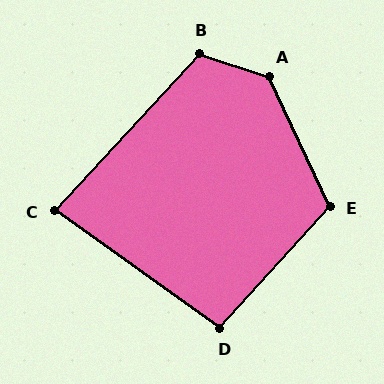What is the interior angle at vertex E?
Approximately 113 degrees (obtuse).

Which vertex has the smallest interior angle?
C, at approximately 83 degrees.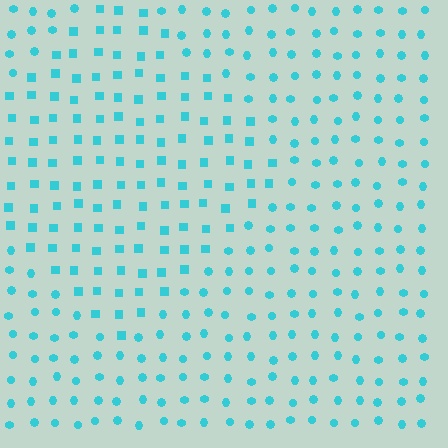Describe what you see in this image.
The image is filled with small cyan elements arranged in a uniform grid. A diamond-shaped region contains squares, while the surrounding area contains circles. The boundary is defined purely by the change in element shape.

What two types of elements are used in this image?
The image uses squares inside the diamond region and circles outside it.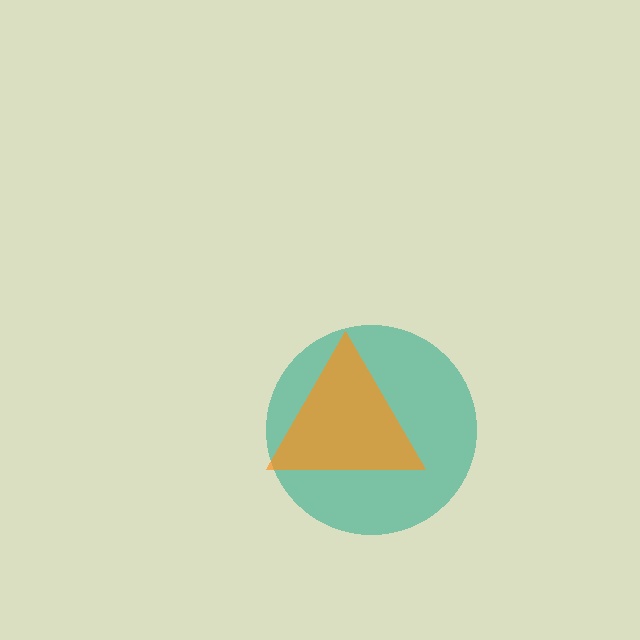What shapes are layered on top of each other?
The layered shapes are: a teal circle, an orange triangle.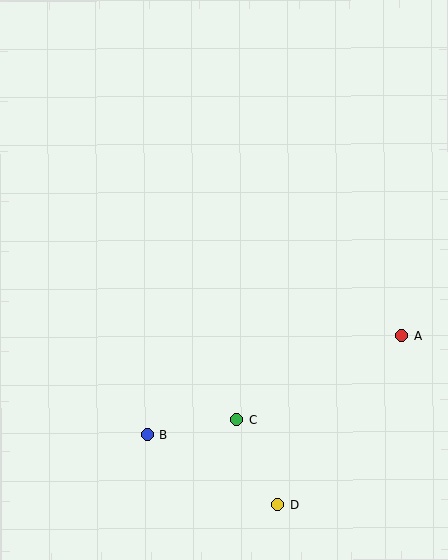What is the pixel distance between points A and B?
The distance between A and B is 274 pixels.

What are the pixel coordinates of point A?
Point A is at (402, 336).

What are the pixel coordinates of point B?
Point B is at (147, 435).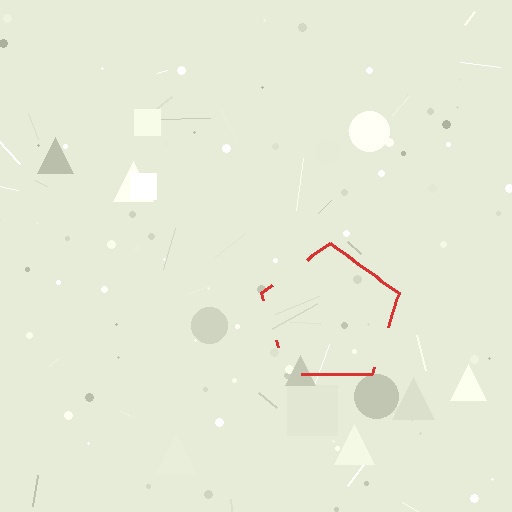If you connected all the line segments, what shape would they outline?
They would outline a pentagon.